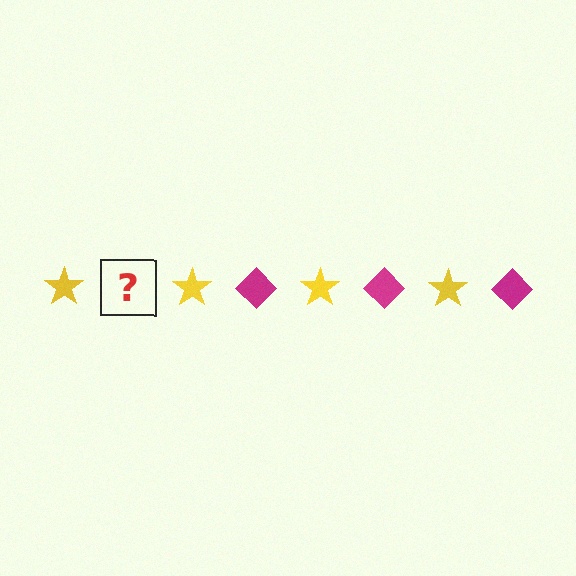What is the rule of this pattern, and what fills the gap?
The rule is that the pattern alternates between yellow star and magenta diamond. The gap should be filled with a magenta diamond.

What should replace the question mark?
The question mark should be replaced with a magenta diamond.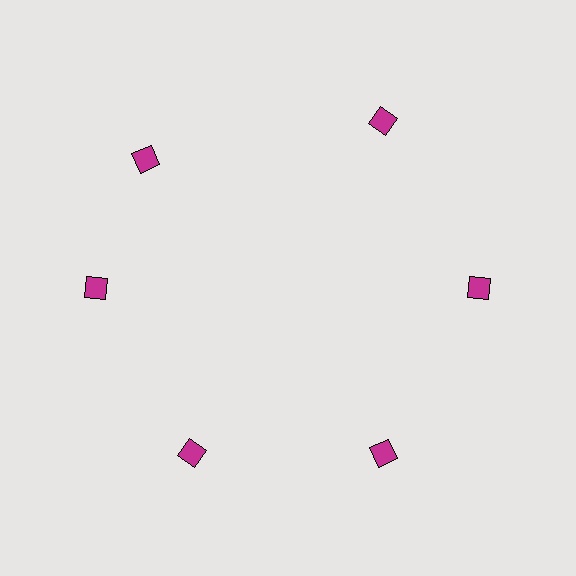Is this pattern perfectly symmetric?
No. The 6 magenta diamonds are arranged in a ring, but one element near the 11 o'clock position is rotated out of alignment along the ring, breaking the 6-fold rotational symmetry.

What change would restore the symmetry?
The symmetry would be restored by rotating it back into even spacing with its neighbors so that all 6 diamonds sit at equal angles and equal distance from the center.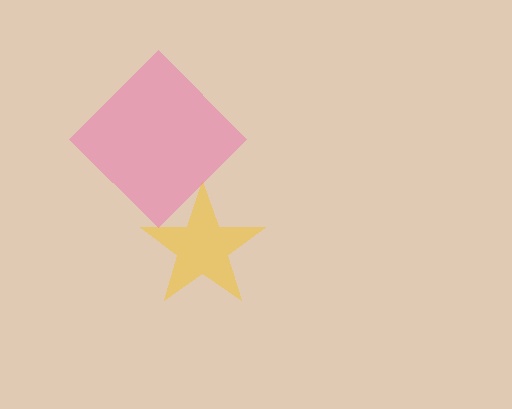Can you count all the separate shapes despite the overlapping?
Yes, there are 2 separate shapes.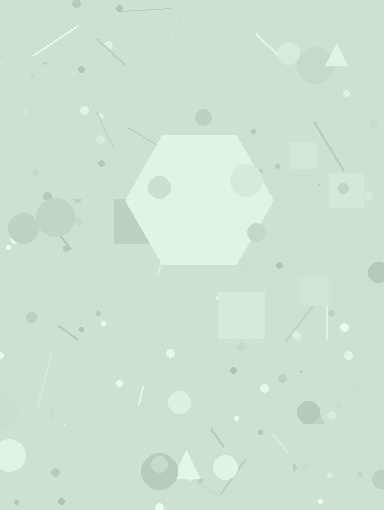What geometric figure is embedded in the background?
A hexagon is embedded in the background.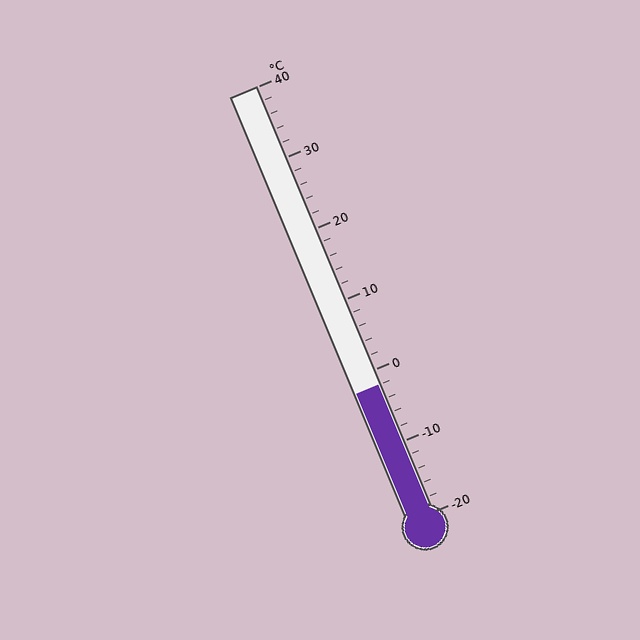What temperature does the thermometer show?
The thermometer shows approximately -2°C.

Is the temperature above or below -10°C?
The temperature is above -10°C.